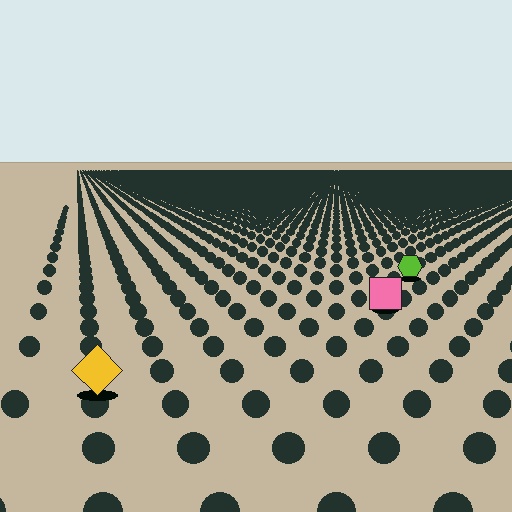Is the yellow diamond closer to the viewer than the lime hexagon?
Yes. The yellow diamond is closer — you can tell from the texture gradient: the ground texture is coarser near it.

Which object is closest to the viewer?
The yellow diamond is closest. The texture marks near it are larger and more spread out.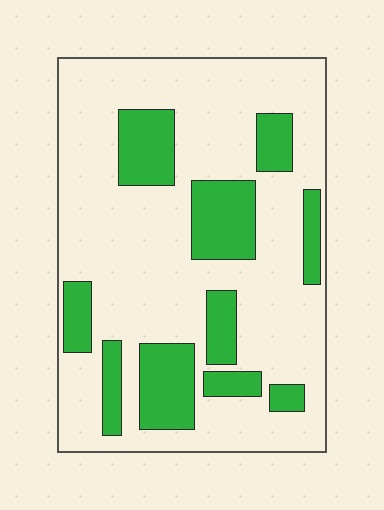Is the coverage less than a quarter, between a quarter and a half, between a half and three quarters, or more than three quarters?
Between a quarter and a half.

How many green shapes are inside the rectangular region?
10.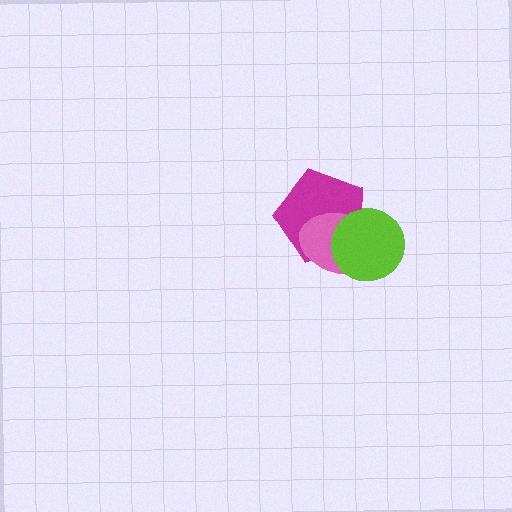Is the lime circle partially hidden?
No, no other shape covers it.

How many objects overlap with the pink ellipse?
2 objects overlap with the pink ellipse.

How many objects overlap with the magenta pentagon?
2 objects overlap with the magenta pentagon.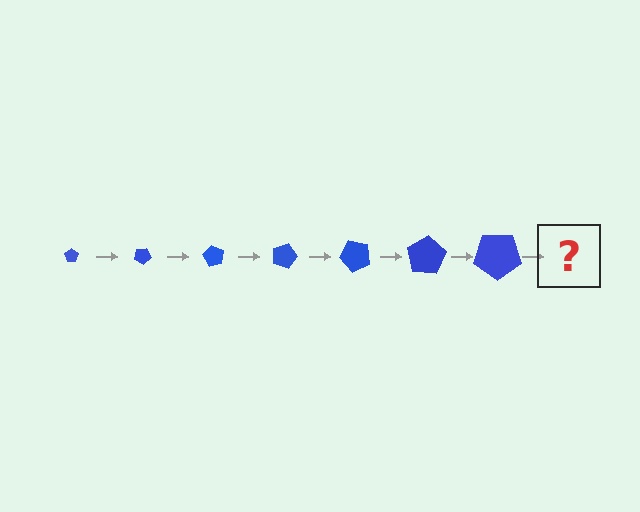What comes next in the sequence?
The next element should be a pentagon, larger than the previous one and rotated 210 degrees from the start.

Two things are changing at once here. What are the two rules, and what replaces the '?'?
The two rules are that the pentagon grows larger each step and it rotates 30 degrees each step. The '?' should be a pentagon, larger than the previous one and rotated 210 degrees from the start.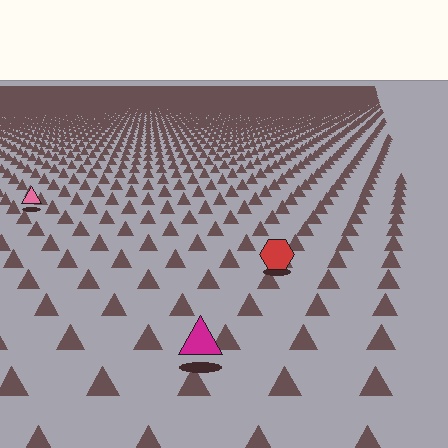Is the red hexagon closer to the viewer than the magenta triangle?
No. The magenta triangle is closer — you can tell from the texture gradient: the ground texture is coarser near it.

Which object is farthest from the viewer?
The pink triangle is farthest from the viewer. It appears smaller and the ground texture around it is denser.